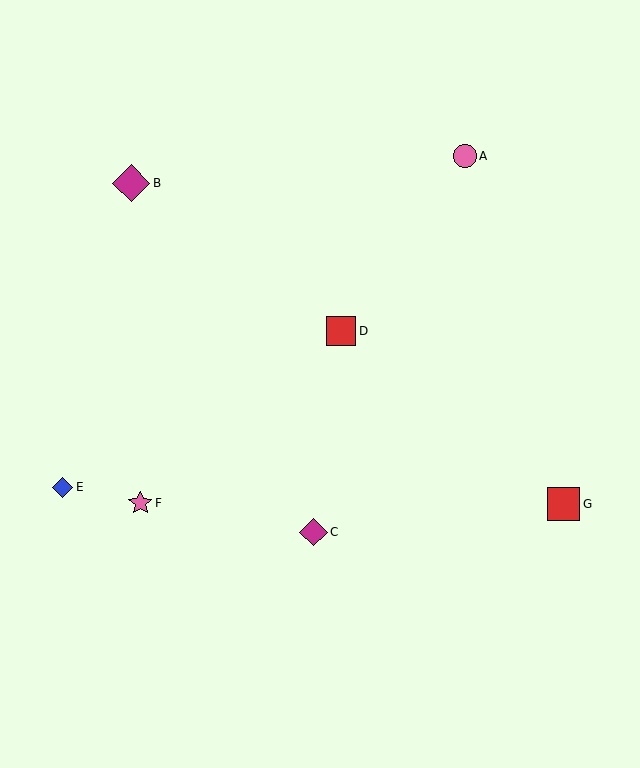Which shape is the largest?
The magenta diamond (labeled B) is the largest.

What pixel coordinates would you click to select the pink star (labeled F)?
Click at (140, 503) to select the pink star F.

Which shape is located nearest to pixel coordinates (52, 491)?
The blue diamond (labeled E) at (62, 487) is nearest to that location.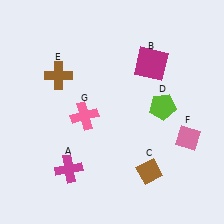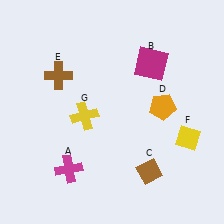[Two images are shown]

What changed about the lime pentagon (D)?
In Image 1, D is lime. In Image 2, it changed to orange.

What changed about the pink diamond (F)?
In Image 1, F is pink. In Image 2, it changed to yellow.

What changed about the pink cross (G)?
In Image 1, G is pink. In Image 2, it changed to yellow.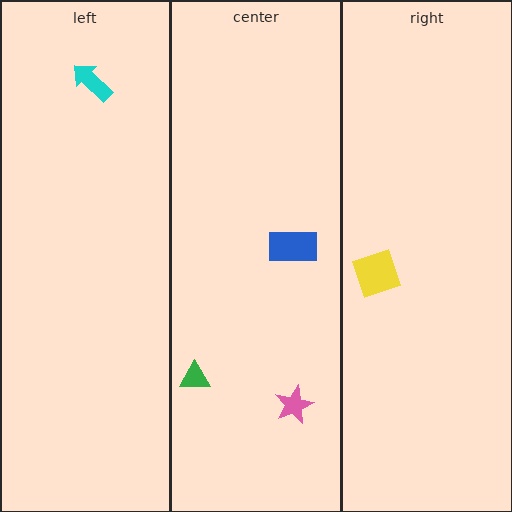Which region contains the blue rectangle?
The center region.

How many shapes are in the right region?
1.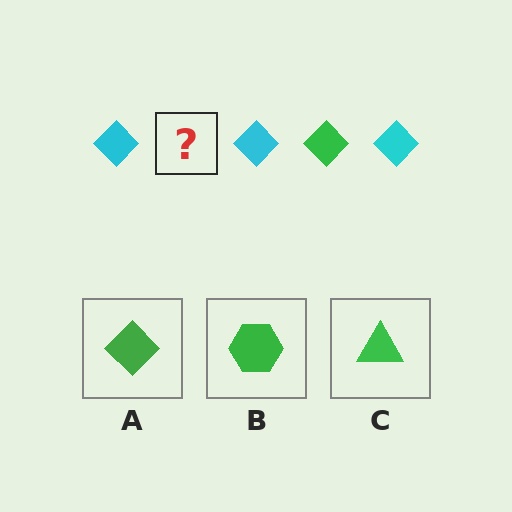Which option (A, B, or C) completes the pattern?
A.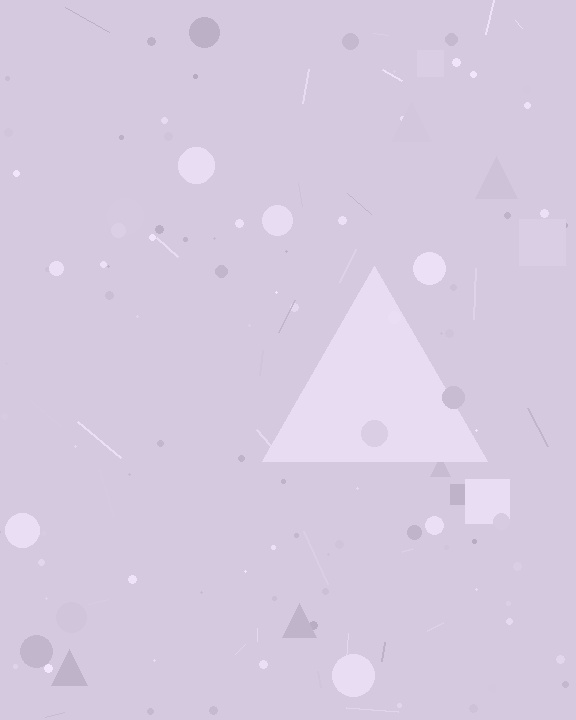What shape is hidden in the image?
A triangle is hidden in the image.